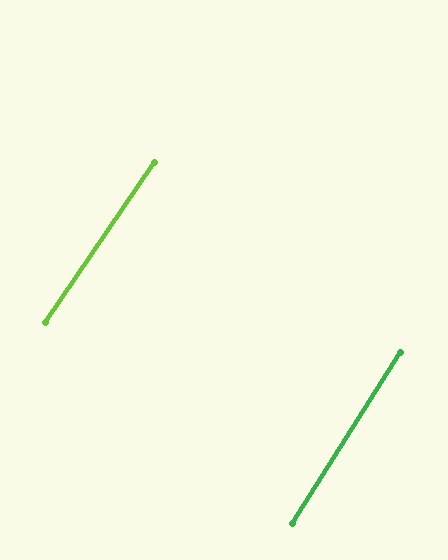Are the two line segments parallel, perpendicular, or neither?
Parallel — their directions differ by only 1.9°.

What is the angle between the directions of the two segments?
Approximately 2 degrees.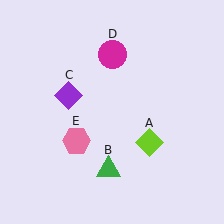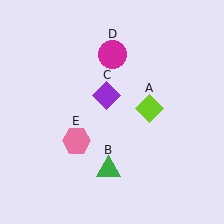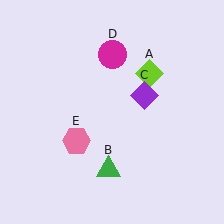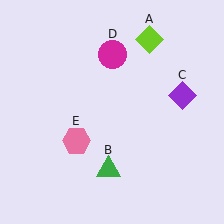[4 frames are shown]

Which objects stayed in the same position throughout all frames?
Green triangle (object B) and magenta circle (object D) and pink hexagon (object E) remained stationary.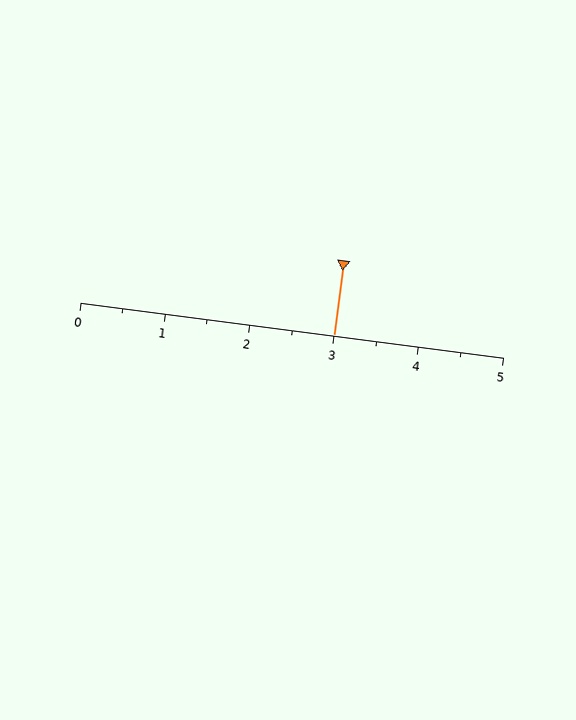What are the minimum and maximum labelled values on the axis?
The axis runs from 0 to 5.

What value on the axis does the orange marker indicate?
The marker indicates approximately 3.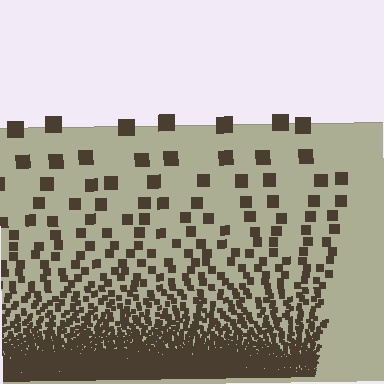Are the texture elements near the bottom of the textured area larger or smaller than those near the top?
Smaller. The gradient is inverted — elements near the bottom are smaller and denser.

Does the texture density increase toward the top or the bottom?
Density increases toward the bottom.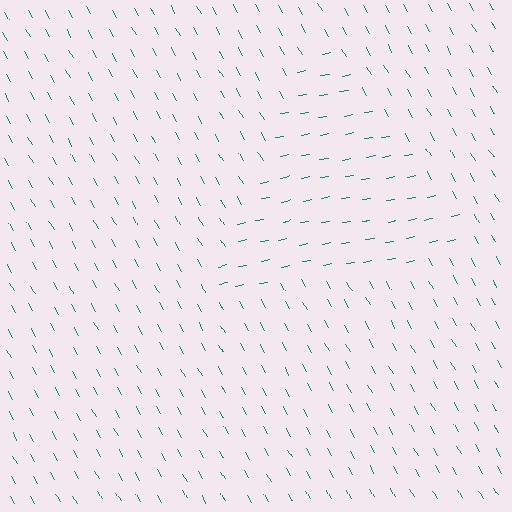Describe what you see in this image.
The image is filled with small teal line segments. A triangle region in the image has lines oriented differently from the surrounding lines, creating a visible texture boundary.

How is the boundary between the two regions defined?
The boundary is defined purely by a change in line orientation (approximately 71 degrees difference). All lines are the same color and thickness.